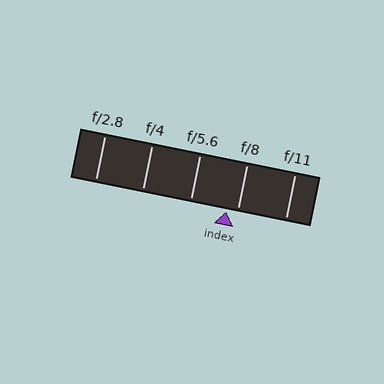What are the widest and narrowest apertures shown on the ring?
The widest aperture shown is f/2.8 and the narrowest is f/11.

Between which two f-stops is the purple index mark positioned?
The index mark is between f/5.6 and f/8.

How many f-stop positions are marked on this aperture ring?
There are 5 f-stop positions marked.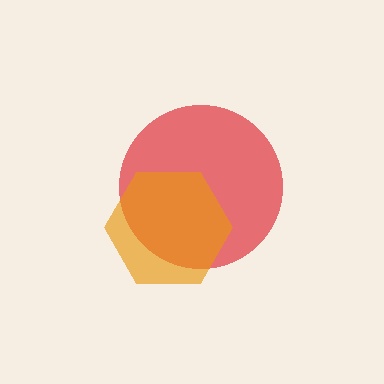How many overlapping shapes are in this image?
There are 2 overlapping shapes in the image.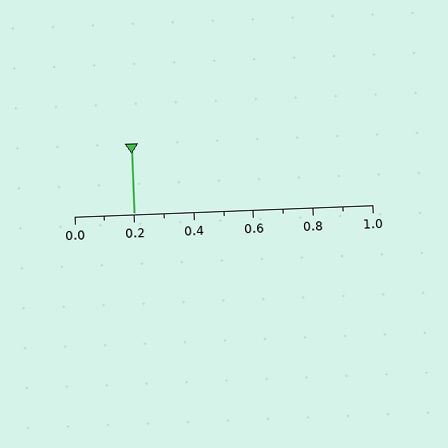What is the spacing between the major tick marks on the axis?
The major ticks are spaced 0.2 apart.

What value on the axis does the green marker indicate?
The marker indicates approximately 0.2.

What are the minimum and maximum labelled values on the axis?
The axis runs from 0.0 to 1.0.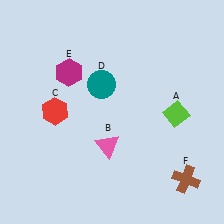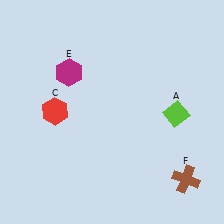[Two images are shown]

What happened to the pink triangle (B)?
The pink triangle (B) was removed in Image 2. It was in the bottom-left area of Image 1.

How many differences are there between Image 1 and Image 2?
There are 2 differences between the two images.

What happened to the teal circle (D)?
The teal circle (D) was removed in Image 2. It was in the top-left area of Image 1.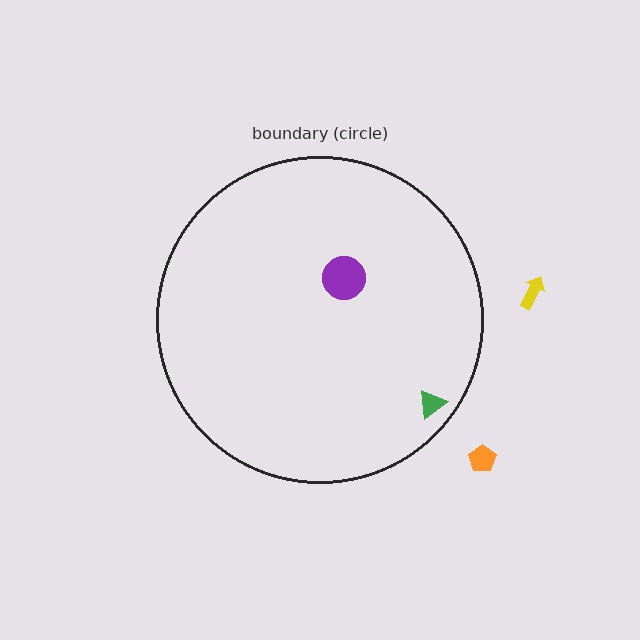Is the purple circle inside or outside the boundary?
Inside.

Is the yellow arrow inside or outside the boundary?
Outside.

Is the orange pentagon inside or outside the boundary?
Outside.